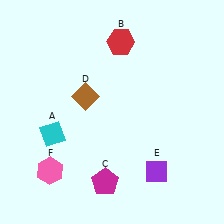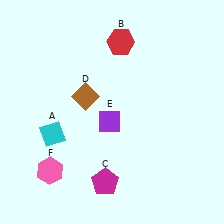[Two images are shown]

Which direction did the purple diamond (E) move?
The purple diamond (E) moved up.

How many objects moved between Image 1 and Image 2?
1 object moved between the two images.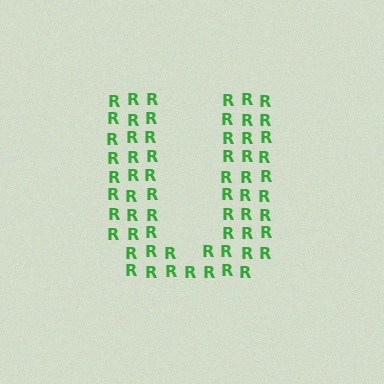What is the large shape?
The large shape is the letter U.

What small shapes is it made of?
It is made of small letter R's.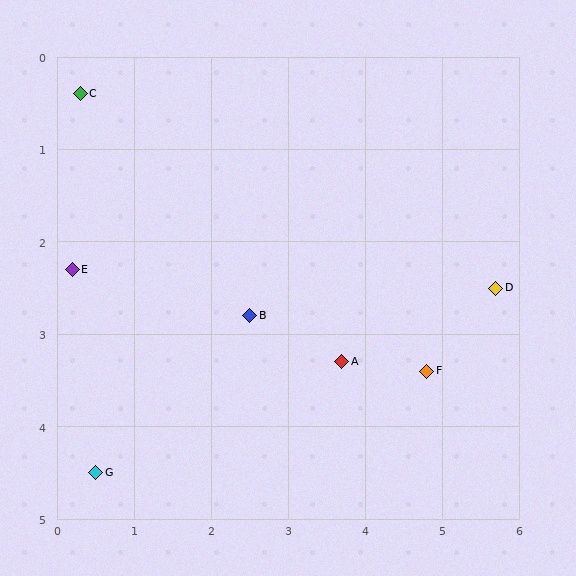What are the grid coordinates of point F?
Point F is at approximately (4.8, 3.4).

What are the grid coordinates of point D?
Point D is at approximately (5.7, 2.5).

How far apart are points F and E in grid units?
Points F and E are about 4.7 grid units apart.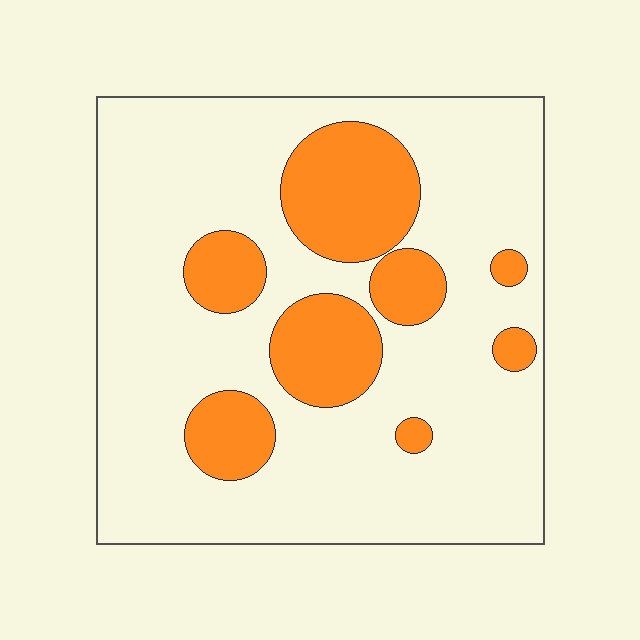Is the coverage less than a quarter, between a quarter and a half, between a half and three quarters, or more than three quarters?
Less than a quarter.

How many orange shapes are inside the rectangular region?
8.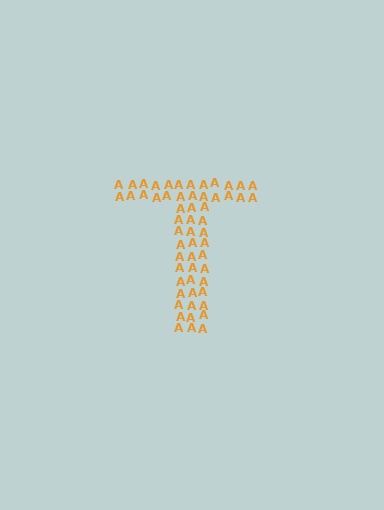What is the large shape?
The large shape is the letter T.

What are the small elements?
The small elements are letter A's.